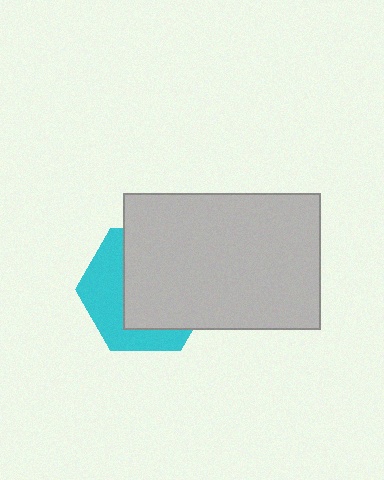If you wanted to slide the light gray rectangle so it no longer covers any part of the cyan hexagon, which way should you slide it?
Slide it toward the upper-right — that is the most direct way to separate the two shapes.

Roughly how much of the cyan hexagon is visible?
A small part of it is visible (roughly 40%).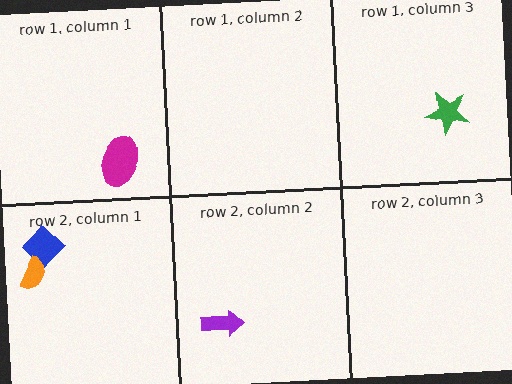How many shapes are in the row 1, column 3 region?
1.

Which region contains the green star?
The row 1, column 3 region.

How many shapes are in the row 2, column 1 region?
2.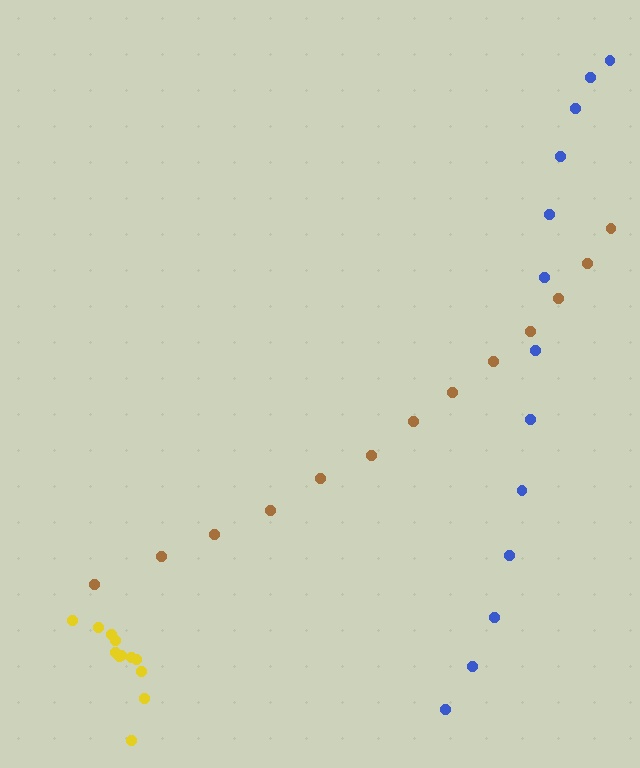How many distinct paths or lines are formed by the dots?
There are 3 distinct paths.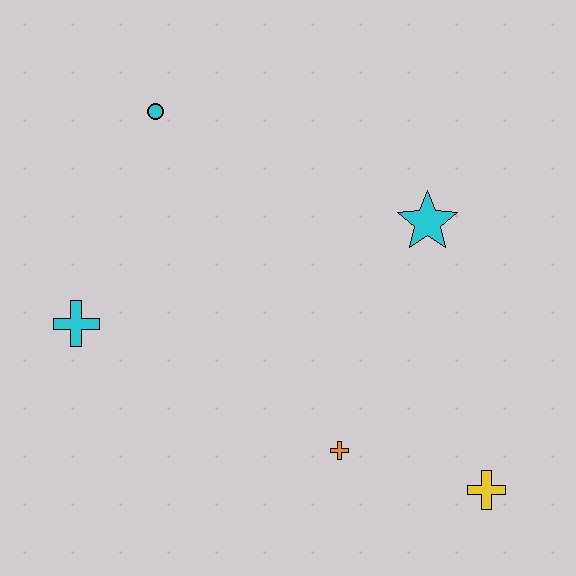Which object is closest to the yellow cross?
The orange cross is closest to the yellow cross.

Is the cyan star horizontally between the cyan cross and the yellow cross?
Yes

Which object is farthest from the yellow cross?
The cyan circle is farthest from the yellow cross.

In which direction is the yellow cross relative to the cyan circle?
The yellow cross is below the cyan circle.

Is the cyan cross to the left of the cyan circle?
Yes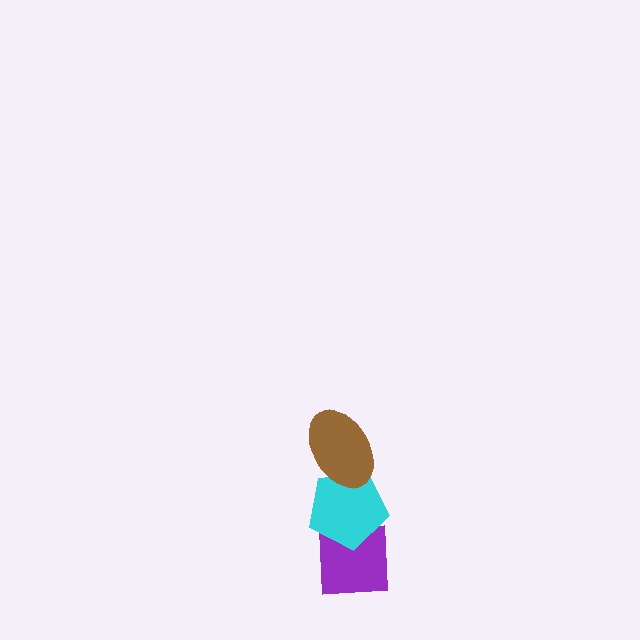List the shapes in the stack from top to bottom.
From top to bottom: the brown ellipse, the cyan pentagon, the purple square.